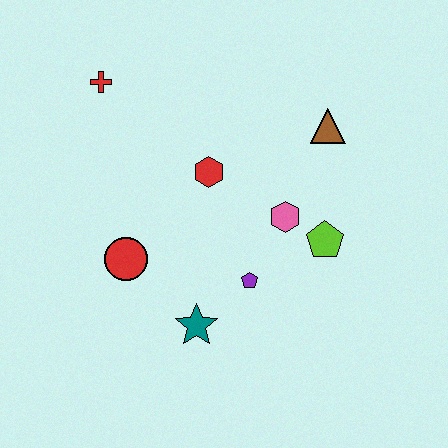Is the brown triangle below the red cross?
Yes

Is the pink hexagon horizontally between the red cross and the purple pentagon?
No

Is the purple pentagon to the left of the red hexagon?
No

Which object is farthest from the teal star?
The red cross is farthest from the teal star.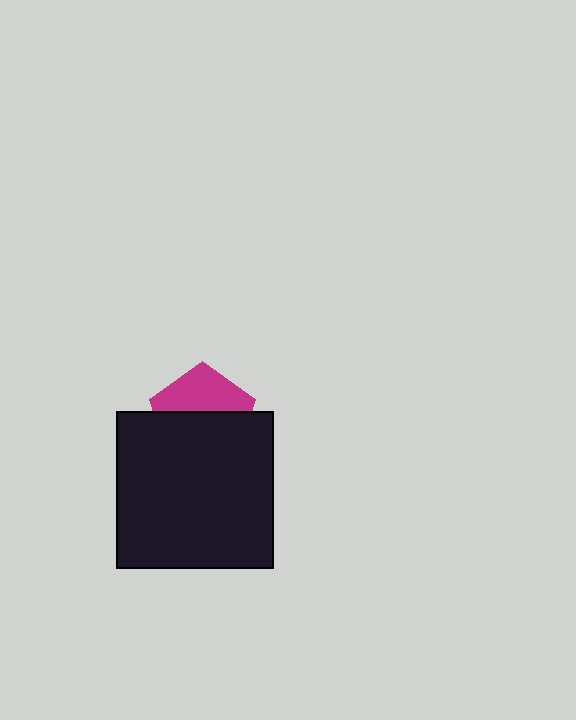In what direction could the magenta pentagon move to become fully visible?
The magenta pentagon could move up. That would shift it out from behind the black square entirely.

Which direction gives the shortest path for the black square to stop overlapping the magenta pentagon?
Moving down gives the shortest separation.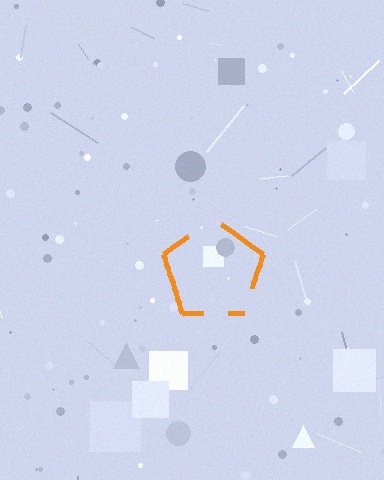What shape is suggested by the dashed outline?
The dashed outline suggests a pentagon.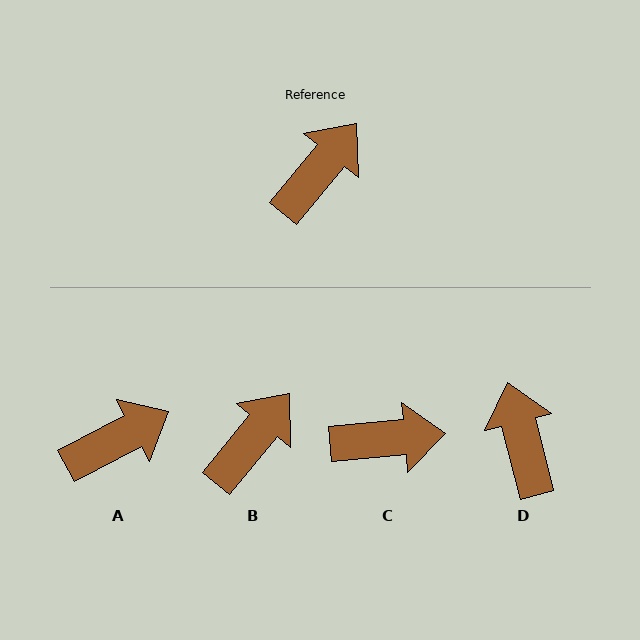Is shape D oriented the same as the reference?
No, it is off by about 54 degrees.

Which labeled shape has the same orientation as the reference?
B.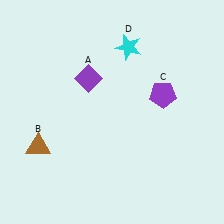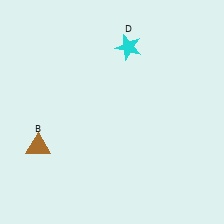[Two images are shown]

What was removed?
The purple pentagon (C), the purple diamond (A) were removed in Image 2.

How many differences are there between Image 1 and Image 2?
There are 2 differences between the two images.